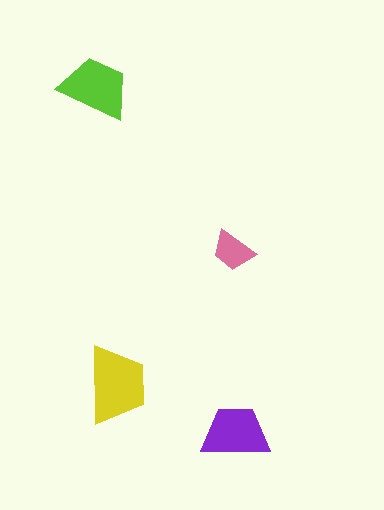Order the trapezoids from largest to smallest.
the yellow one, the lime one, the purple one, the pink one.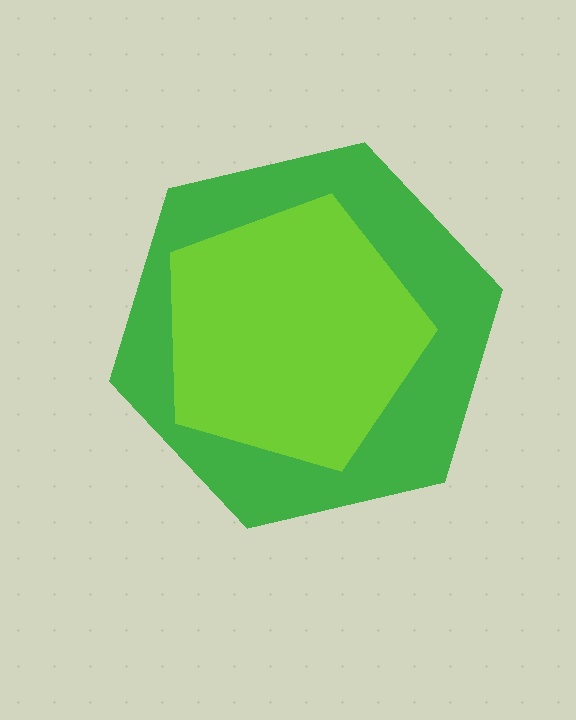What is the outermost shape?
The green hexagon.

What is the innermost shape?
The lime pentagon.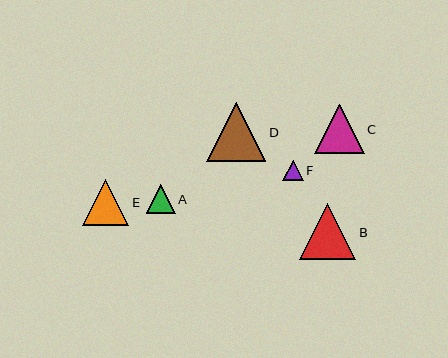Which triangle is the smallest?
Triangle F is the smallest with a size of approximately 20 pixels.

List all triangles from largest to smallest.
From largest to smallest: D, B, C, E, A, F.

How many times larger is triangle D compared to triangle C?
Triangle D is approximately 1.2 times the size of triangle C.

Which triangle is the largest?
Triangle D is the largest with a size of approximately 60 pixels.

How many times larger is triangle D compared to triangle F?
Triangle D is approximately 3.0 times the size of triangle F.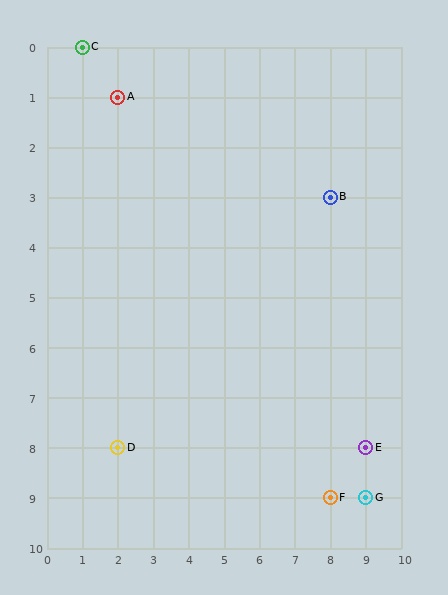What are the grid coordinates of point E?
Point E is at grid coordinates (9, 8).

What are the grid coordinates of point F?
Point F is at grid coordinates (8, 9).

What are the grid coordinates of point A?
Point A is at grid coordinates (2, 1).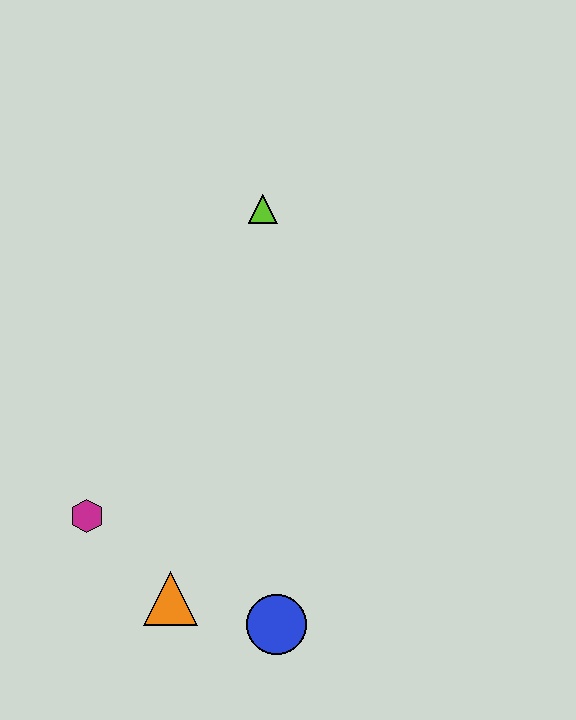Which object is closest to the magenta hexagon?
The orange triangle is closest to the magenta hexagon.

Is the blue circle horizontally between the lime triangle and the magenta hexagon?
No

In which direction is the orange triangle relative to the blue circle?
The orange triangle is to the left of the blue circle.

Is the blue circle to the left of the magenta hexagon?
No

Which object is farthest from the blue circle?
The lime triangle is farthest from the blue circle.